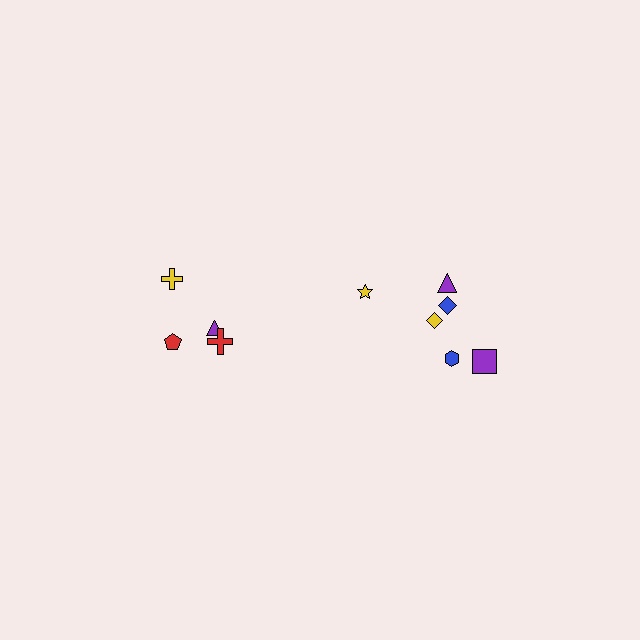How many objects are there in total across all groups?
There are 10 objects.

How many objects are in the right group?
There are 6 objects.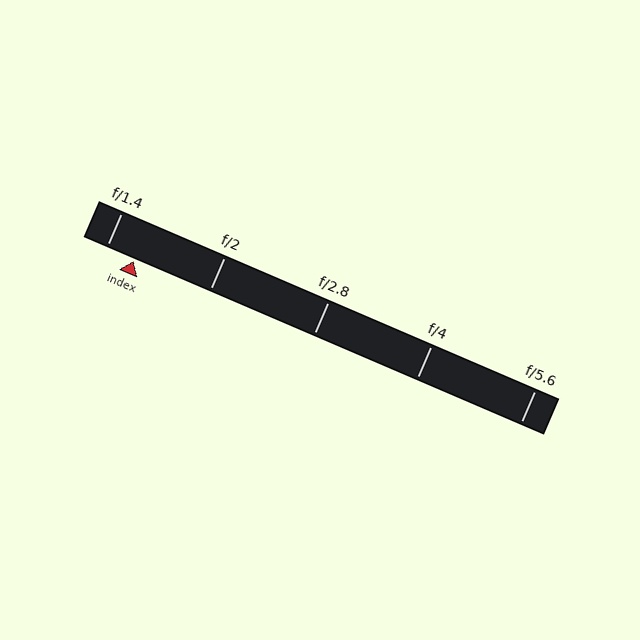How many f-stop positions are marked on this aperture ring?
There are 5 f-stop positions marked.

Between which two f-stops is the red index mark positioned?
The index mark is between f/1.4 and f/2.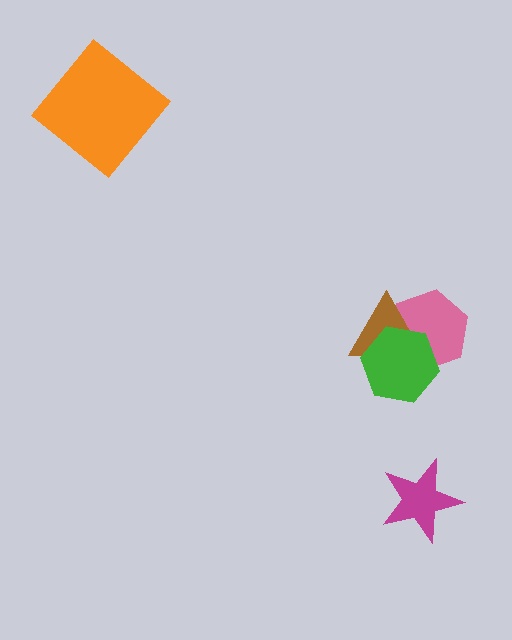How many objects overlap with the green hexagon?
2 objects overlap with the green hexagon.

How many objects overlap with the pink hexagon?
2 objects overlap with the pink hexagon.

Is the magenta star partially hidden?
No, no other shape covers it.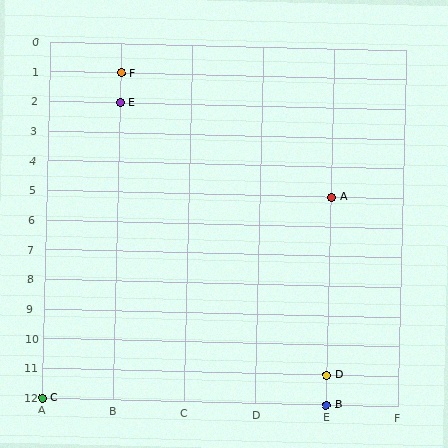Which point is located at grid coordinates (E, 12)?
Point B is at (E, 12).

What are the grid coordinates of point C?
Point C is at grid coordinates (A, 12).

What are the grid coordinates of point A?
Point A is at grid coordinates (E, 5).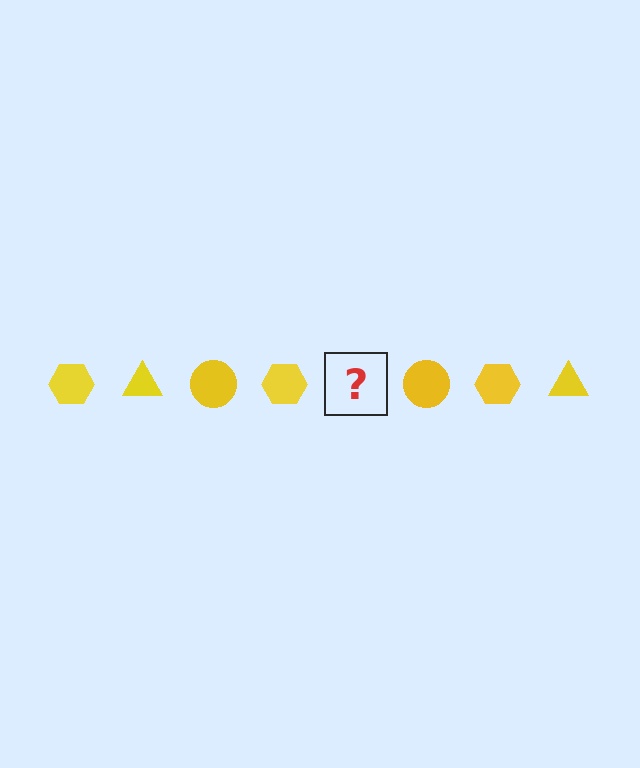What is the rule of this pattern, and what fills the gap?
The rule is that the pattern cycles through hexagon, triangle, circle shapes in yellow. The gap should be filled with a yellow triangle.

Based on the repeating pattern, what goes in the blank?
The blank should be a yellow triangle.